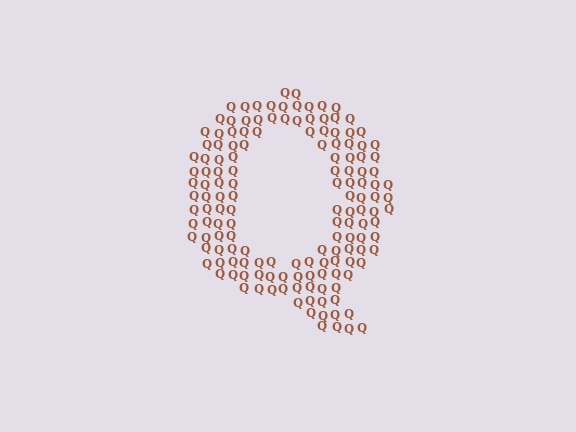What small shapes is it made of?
It is made of small letter Q's.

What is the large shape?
The large shape is the letter Q.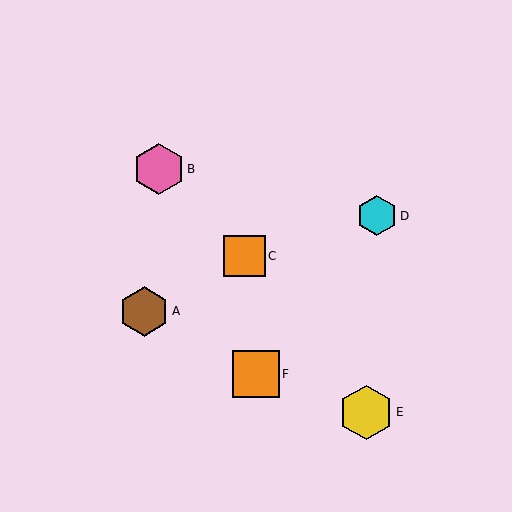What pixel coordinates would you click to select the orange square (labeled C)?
Click at (244, 256) to select the orange square C.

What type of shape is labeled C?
Shape C is an orange square.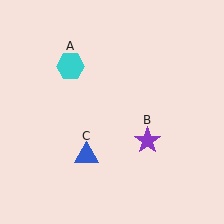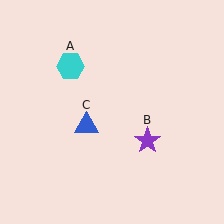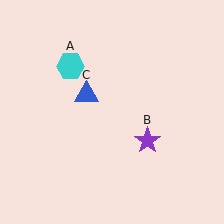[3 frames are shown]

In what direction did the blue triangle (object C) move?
The blue triangle (object C) moved up.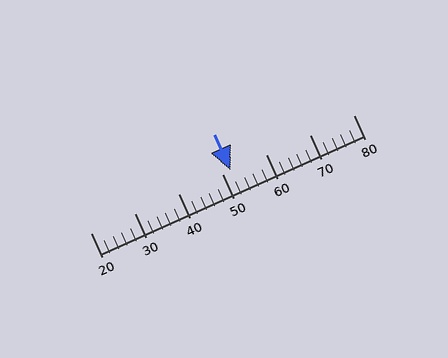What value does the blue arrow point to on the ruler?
The blue arrow points to approximately 52.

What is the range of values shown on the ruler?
The ruler shows values from 20 to 80.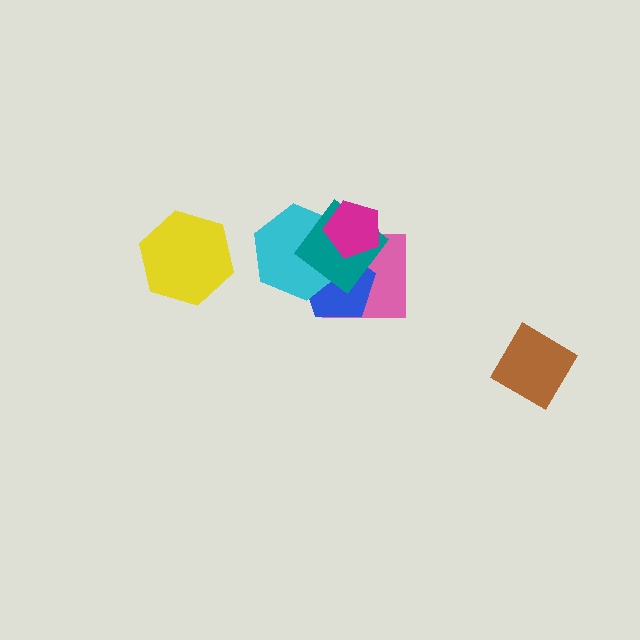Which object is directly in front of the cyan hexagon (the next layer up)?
The teal diamond is directly in front of the cyan hexagon.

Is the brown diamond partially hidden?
No, no other shape covers it.